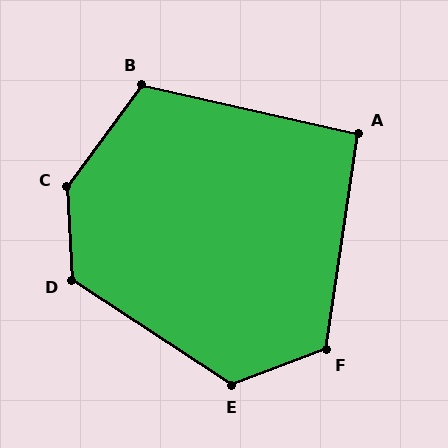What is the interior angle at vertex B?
Approximately 114 degrees (obtuse).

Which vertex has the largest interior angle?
C, at approximately 140 degrees.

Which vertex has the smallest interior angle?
A, at approximately 94 degrees.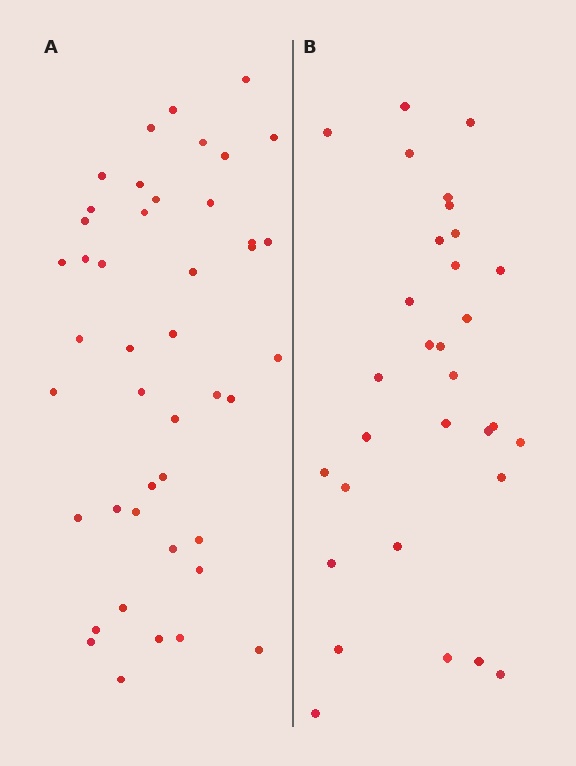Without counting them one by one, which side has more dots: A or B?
Region A (the left region) has more dots.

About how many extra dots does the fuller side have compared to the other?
Region A has approximately 15 more dots than region B.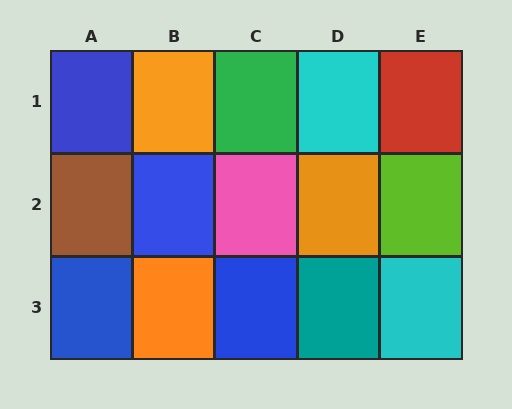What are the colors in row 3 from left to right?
Blue, orange, blue, teal, cyan.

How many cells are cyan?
2 cells are cyan.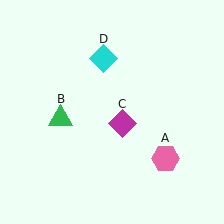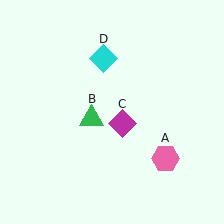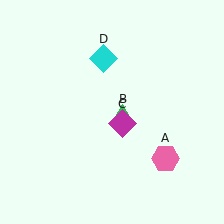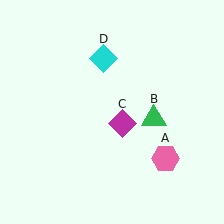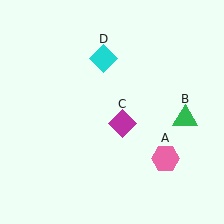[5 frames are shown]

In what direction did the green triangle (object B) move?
The green triangle (object B) moved right.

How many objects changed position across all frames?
1 object changed position: green triangle (object B).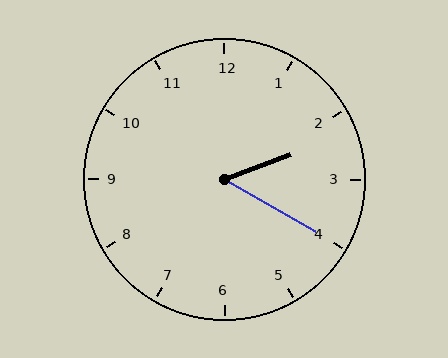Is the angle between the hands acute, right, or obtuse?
It is acute.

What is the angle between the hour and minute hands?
Approximately 50 degrees.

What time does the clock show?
2:20.